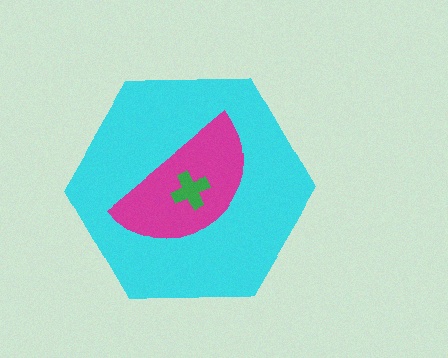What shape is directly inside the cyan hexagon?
The magenta semicircle.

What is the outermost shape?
The cyan hexagon.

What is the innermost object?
The green cross.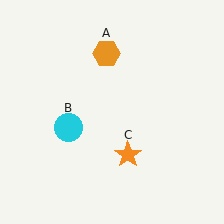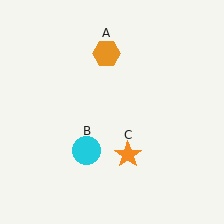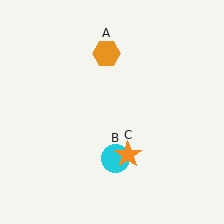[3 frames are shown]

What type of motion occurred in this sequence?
The cyan circle (object B) rotated counterclockwise around the center of the scene.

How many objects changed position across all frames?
1 object changed position: cyan circle (object B).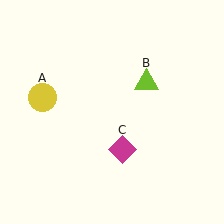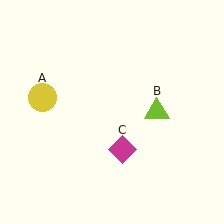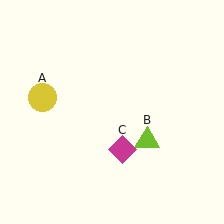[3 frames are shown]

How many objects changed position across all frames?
1 object changed position: lime triangle (object B).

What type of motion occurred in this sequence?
The lime triangle (object B) rotated clockwise around the center of the scene.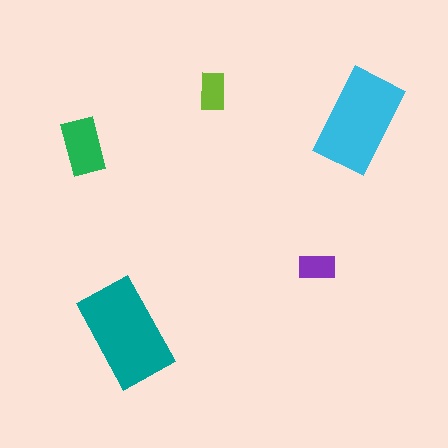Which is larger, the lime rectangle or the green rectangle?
The green one.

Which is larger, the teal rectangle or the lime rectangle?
The teal one.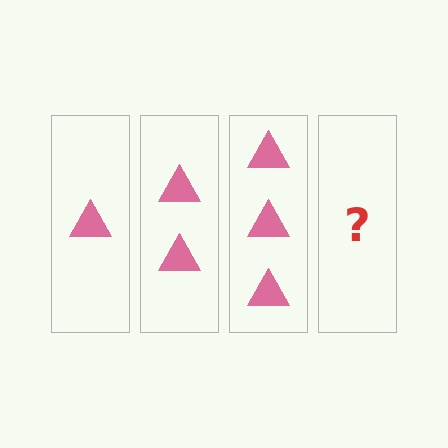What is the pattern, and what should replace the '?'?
The pattern is that each step adds one more triangle. The '?' should be 4 triangles.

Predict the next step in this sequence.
The next step is 4 triangles.